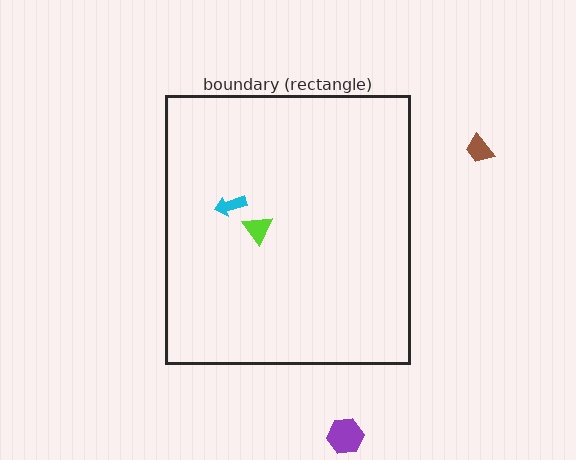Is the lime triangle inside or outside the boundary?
Inside.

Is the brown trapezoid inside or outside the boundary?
Outside.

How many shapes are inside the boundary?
2 inside, 2 outside.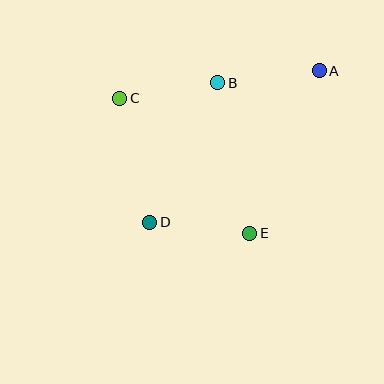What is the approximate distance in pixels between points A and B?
The distance between A and B is approximately 102 pixels.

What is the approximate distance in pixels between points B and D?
The distance between B and D is approximately 155 pixels.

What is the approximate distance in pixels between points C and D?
The distance between C and D is approximately 127 pixels.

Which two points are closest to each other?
Points B and C are closest to each other.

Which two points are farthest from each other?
Points A and D are farthest from each other.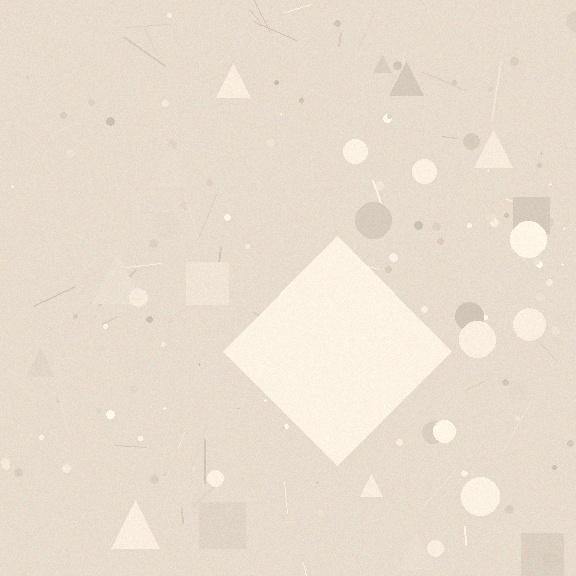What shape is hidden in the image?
A diamond is hidden in the image.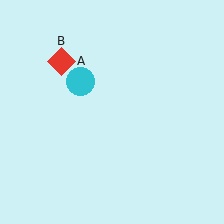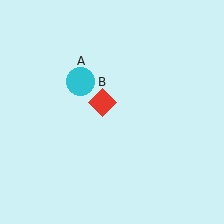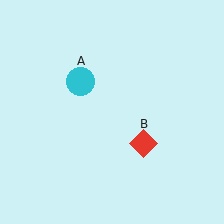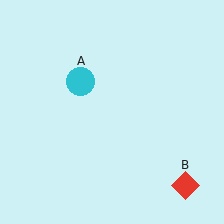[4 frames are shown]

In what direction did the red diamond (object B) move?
The red diamond (object B) moved down and to the right.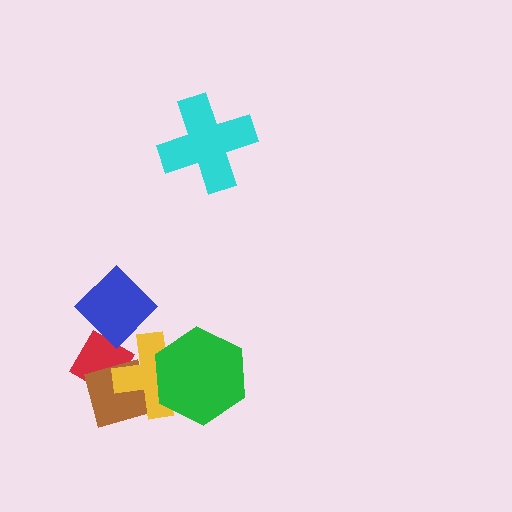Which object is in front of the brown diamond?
The yellow cross is in front of the brown diamond.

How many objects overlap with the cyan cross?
0 objects overlap with the cyan cross.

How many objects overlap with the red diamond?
3 objects overlap with the red diamond.